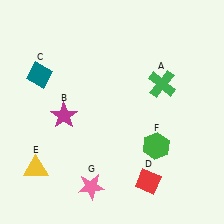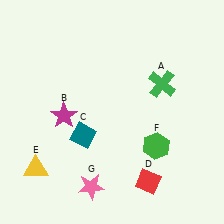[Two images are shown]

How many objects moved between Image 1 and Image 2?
1 object moved between the two images.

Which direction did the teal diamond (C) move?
The teal diamond (C) moved down.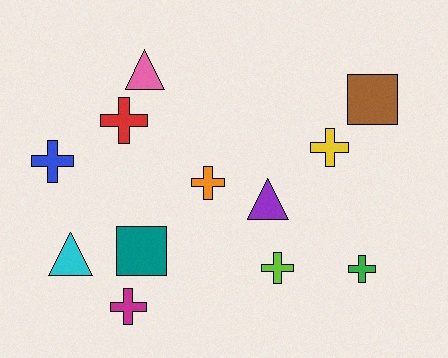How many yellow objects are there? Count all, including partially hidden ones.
There is 1 yellow object.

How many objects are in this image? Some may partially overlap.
There are 12 objects.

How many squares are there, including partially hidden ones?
There are 2 squares.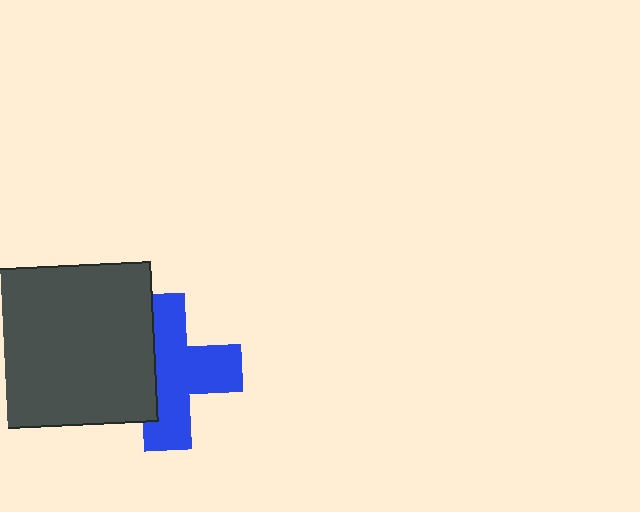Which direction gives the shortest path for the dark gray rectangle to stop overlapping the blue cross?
Moving left gives the shortest separation.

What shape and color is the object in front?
The object in front is a dark gray rectangle.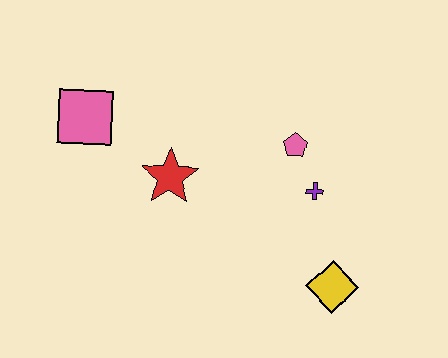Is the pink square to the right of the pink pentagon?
No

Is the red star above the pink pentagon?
No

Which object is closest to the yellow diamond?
The purple cross is closest to the yellow diamond.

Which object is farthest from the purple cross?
The pink square is farthest from the purple cross.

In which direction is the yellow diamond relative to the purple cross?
The yellow diamond is below the purple cross.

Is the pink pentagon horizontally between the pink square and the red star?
No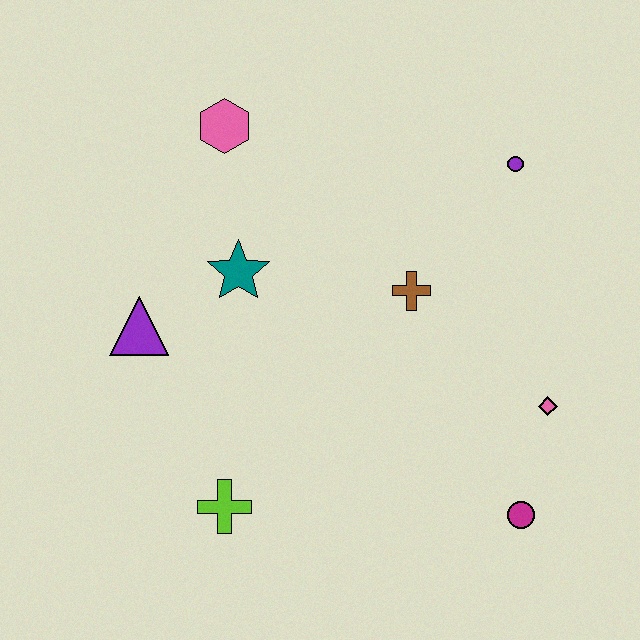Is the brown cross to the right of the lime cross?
Yes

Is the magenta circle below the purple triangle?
Yes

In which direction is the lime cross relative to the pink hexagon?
The lime cross is below the pink hexagon.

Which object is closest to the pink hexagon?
The teal star is closest to the pink hexagon.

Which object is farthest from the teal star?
The magenta circle is farthest from the teal star.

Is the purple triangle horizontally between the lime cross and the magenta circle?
No